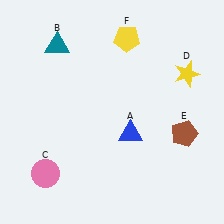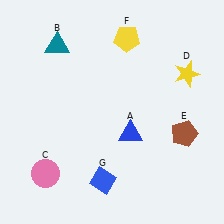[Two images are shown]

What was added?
A blue diamond (G) was added in Image 2.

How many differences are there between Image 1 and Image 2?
There is 1 difference between the two images.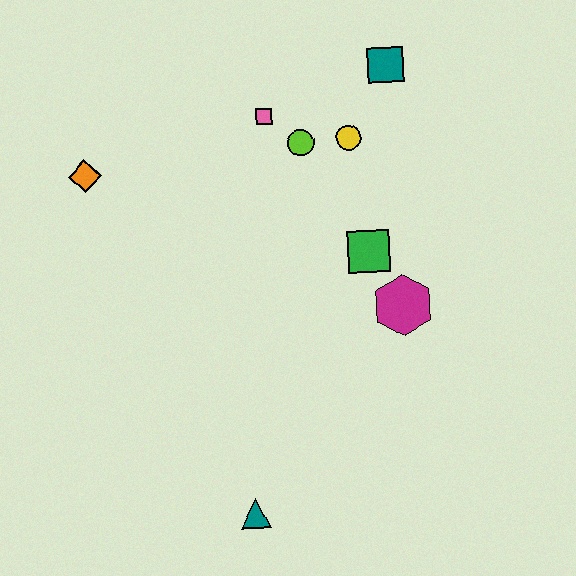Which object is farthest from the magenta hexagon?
The orange diamond is farthest from the magenta hexagon.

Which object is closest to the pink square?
The lime circle is closest to the pink square.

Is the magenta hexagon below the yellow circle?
Yes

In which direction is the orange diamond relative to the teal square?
The orange diamond is to the left of the teal square.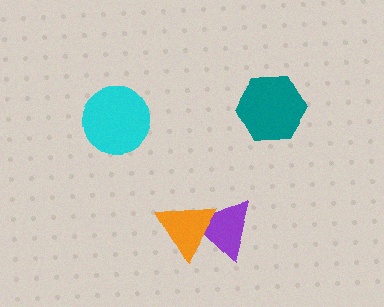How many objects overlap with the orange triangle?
1 object overlaps with the orange triangle.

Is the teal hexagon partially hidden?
No, no other shape covers it.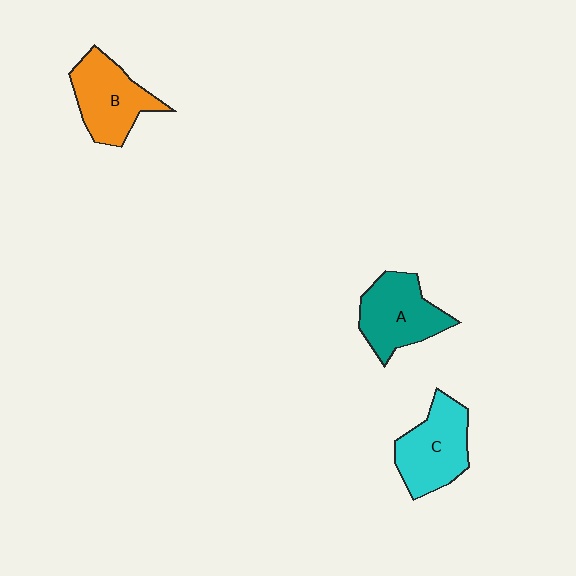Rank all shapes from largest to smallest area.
From largest to smallest: C (cyan), A (teal), B (orange).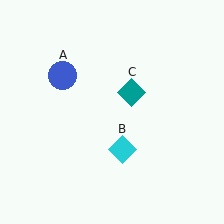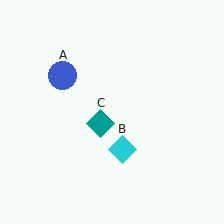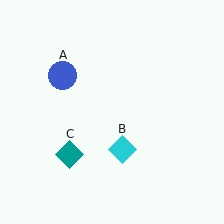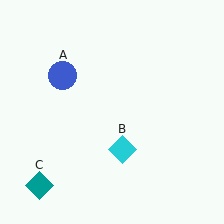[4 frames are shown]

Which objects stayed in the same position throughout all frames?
Blue circle (object A) and cyan diamond (object B) remained stationary.